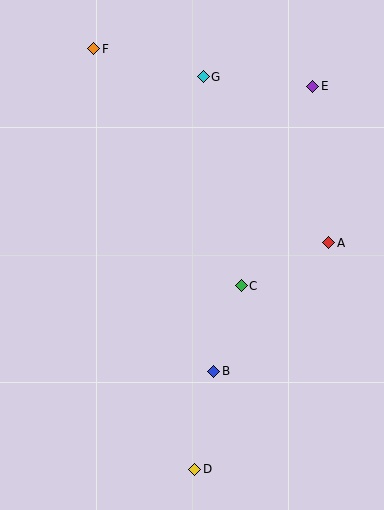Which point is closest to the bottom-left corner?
Point D is closest to the bottom-left corner.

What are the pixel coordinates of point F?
Point F is at (94, 49).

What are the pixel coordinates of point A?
Point A is at (329, 243).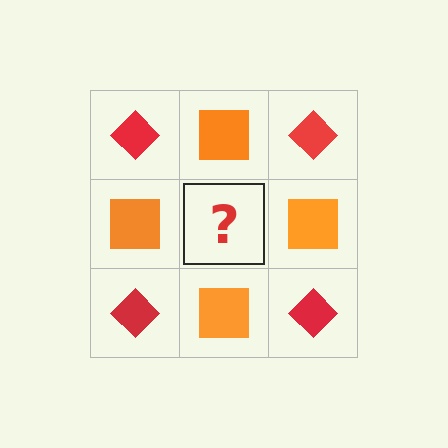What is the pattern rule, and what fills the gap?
The rule is that it alternates red diamond and orange square in a checkerboard pattern. The gap should be filled with a red diamond.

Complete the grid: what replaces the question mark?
The question mark should be replaced with a red diamond.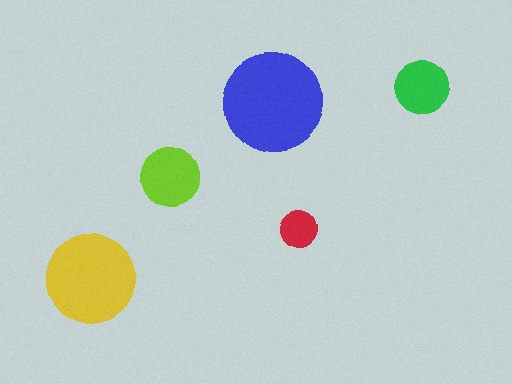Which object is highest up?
The green circle is topmost.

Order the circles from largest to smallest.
the blue one, the yellow one, the lime one, the green one, the red one.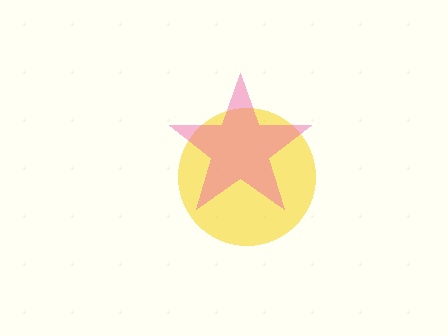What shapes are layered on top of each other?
The layered shapes are: a yellow circle, a pink star.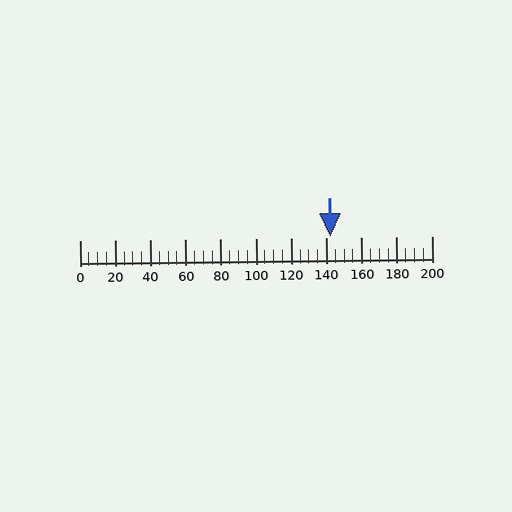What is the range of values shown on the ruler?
The ruler shows values from 0 to 200.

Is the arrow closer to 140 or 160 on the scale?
The arrow is closer to 140.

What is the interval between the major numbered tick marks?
The major tick marks are spaced 20 units apart.